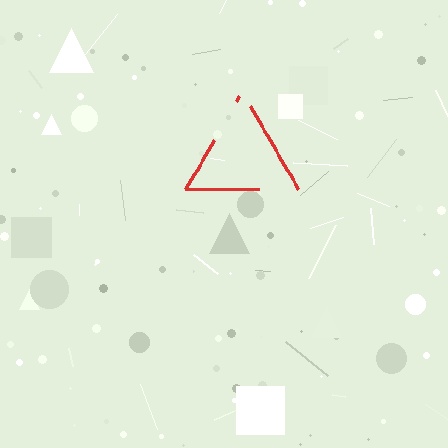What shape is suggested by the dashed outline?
The dashed outline suggests a triangle.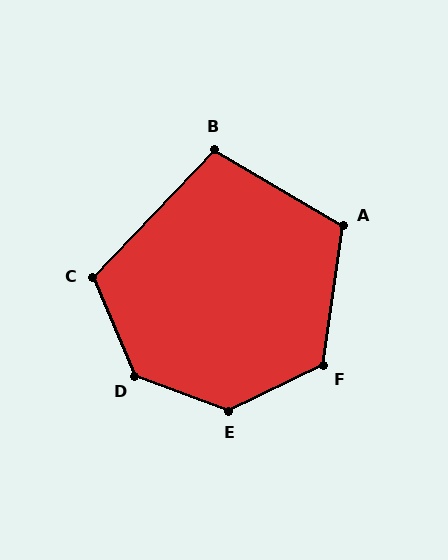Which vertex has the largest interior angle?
E, at approximately 134 degrees.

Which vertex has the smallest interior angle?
B, at approximately 103 degrees.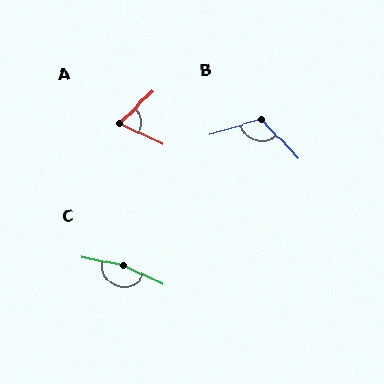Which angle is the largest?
C, at approximately 166 degrees.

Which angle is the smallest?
A, at approximately 69 degrees.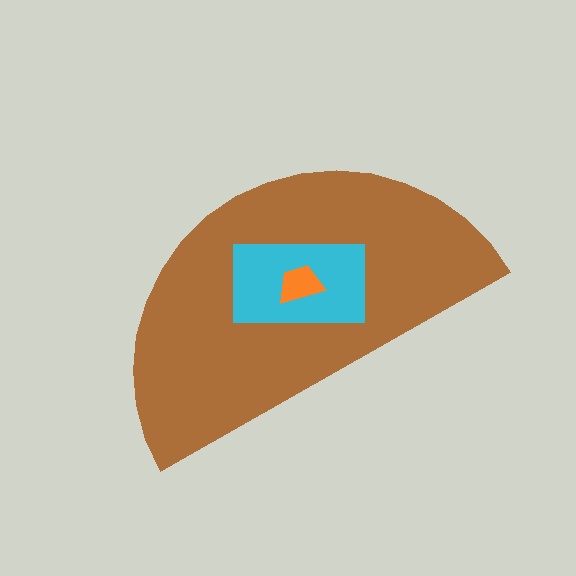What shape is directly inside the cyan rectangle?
The orange trapezoid.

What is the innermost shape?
The orange trapezoid.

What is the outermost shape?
The brown semicircle.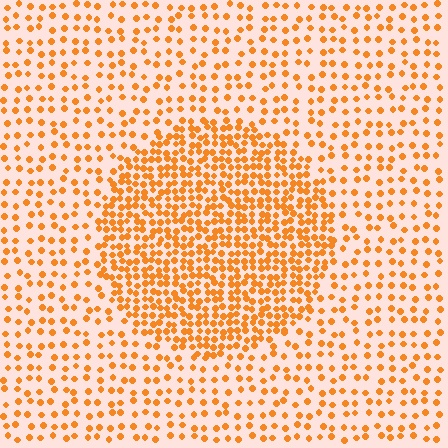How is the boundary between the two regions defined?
The boundary is defined by a change in element density (approximately 2.2x ratio). All elements are the same color, size, and shape.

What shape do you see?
I see a circle.